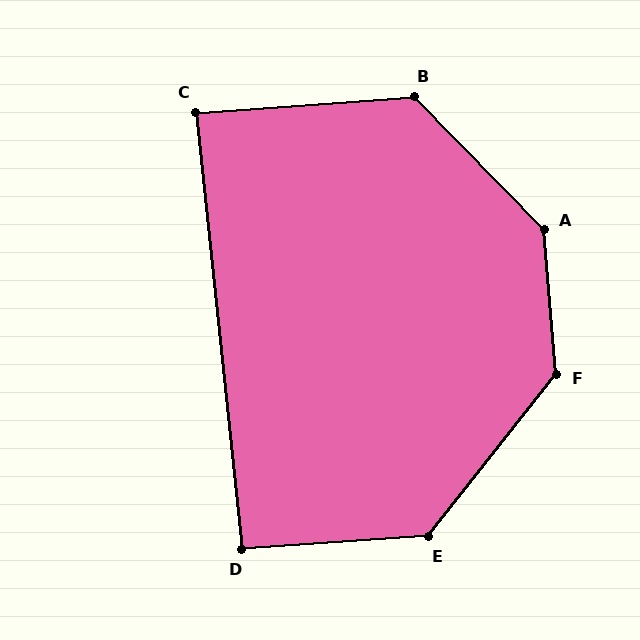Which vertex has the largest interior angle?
A, at approximately 140 degrees.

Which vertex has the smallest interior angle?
C, at approximately 88 degrees.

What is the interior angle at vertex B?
Approximately 131 degrees (obtuse).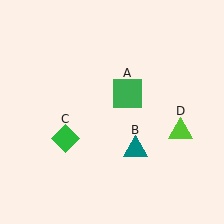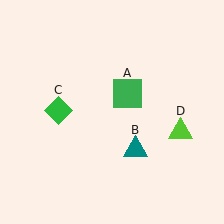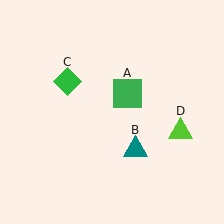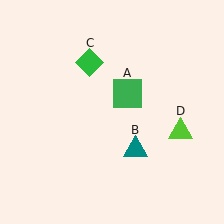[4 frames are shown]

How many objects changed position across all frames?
1 object changed position: green diamond (object C).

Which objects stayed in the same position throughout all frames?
Green square (object A) and teal triangle (object B) and lime triangle (object D) remained stationary.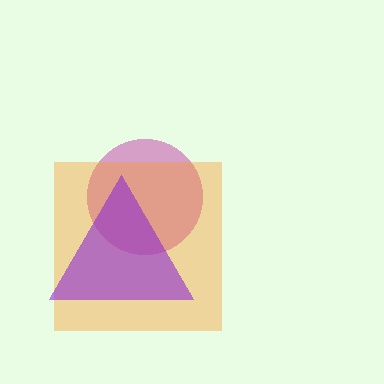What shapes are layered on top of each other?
The layered shapes are: a magenta circle, an orange square, a purple triangle.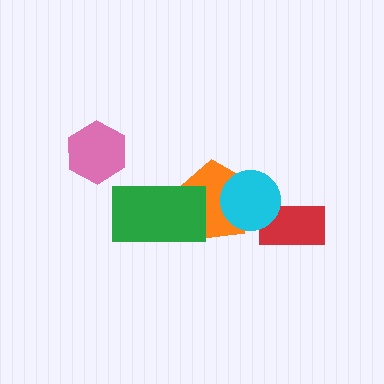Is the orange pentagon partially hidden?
Yes, it is partially covered by another shape.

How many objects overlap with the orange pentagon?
2 objects overlap with the orange pentagon.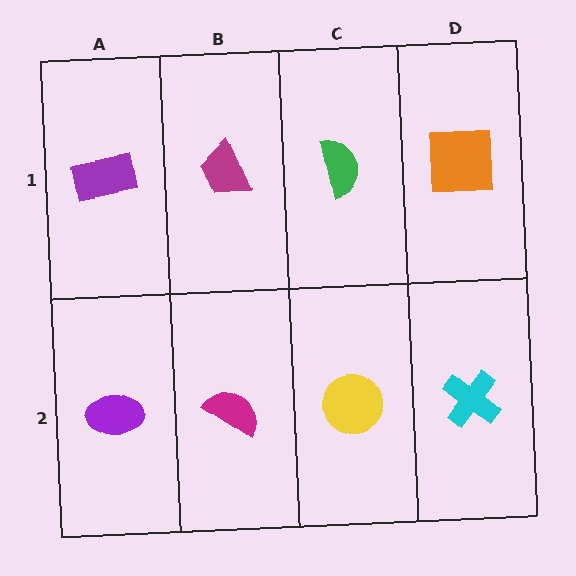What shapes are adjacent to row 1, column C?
A yellow circle (row 2, column C), a magenta trapezoid (row 1, column B), an orange square (row 1, column D).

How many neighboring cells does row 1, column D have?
2.